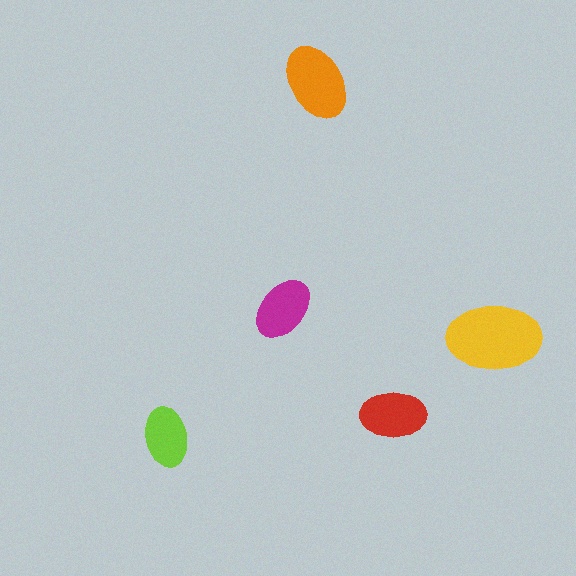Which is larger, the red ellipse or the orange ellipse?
The orange one.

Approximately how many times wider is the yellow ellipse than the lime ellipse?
About 1.5 times wider.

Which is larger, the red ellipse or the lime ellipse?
The red one.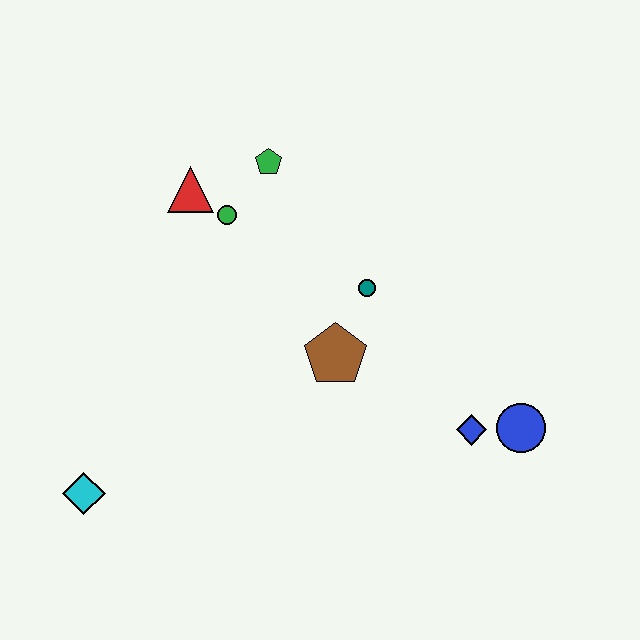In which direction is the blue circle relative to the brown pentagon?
The blue circle is to the right of the brown pentagon.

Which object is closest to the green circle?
The red triangle is closest to the green circle.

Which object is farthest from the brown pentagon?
The cyan diamond is farthest from the brown pentagon.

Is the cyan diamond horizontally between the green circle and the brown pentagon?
No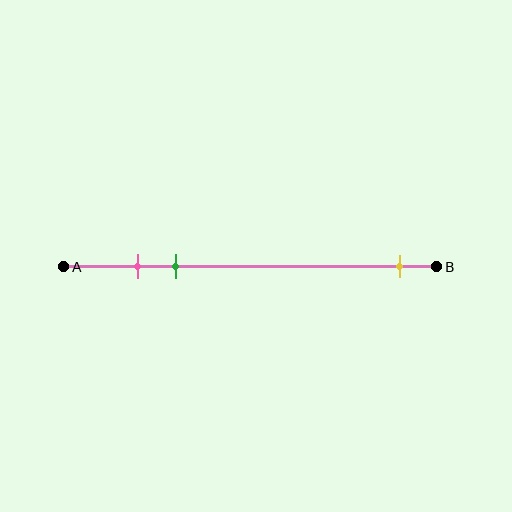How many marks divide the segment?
There are 3 marks dividing the segment.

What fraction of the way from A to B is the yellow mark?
The yellow mark is approximately 90% (0.9) of the way from A to B.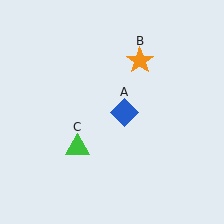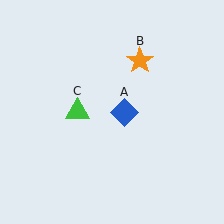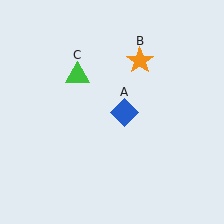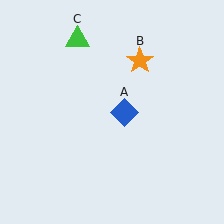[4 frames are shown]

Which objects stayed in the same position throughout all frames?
Blue diamond (object A) and orange star (object B) remained stationary.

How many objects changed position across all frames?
1 object changed position: green triangle (object C).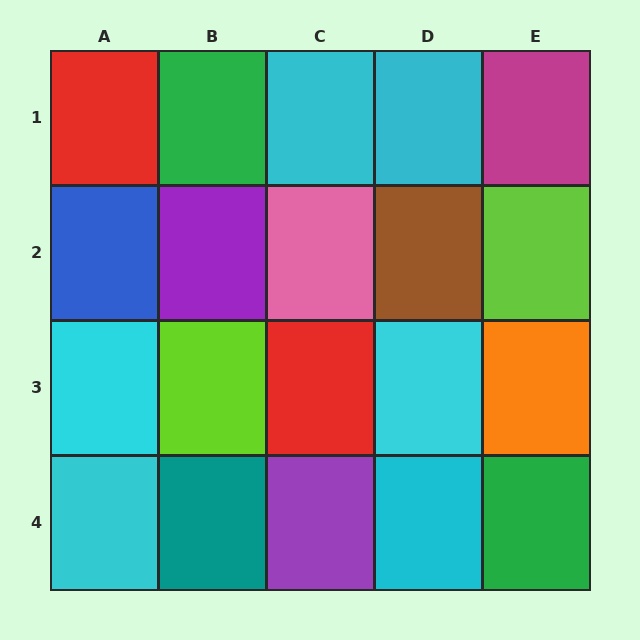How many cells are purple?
2 cells are purple.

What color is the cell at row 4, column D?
Cyan.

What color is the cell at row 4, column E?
Green.